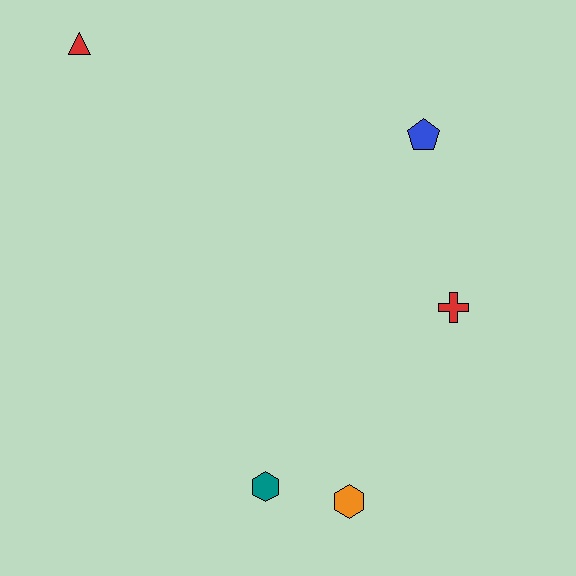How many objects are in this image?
There are 5 objects.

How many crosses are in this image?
There is 1 cross.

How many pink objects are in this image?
There are no pink objects.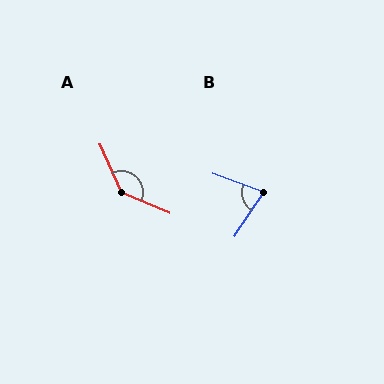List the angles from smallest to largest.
B (77°), A (137°).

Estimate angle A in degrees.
Approximately 137 degrees.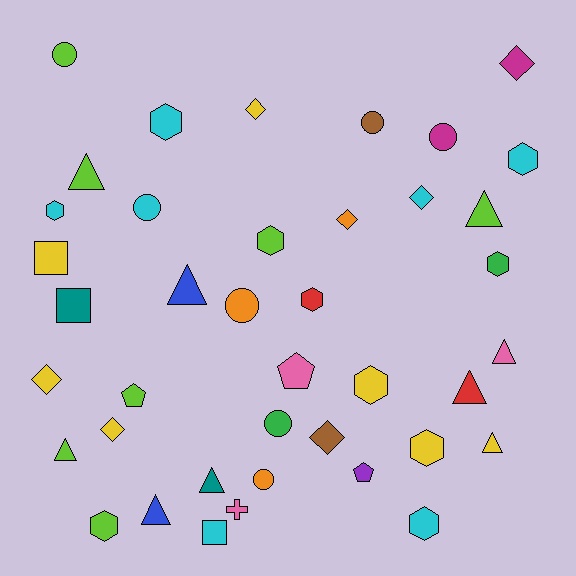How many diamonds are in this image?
There are 7 diamonds.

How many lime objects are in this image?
There are 7 lime objects.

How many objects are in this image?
There are 40 objects.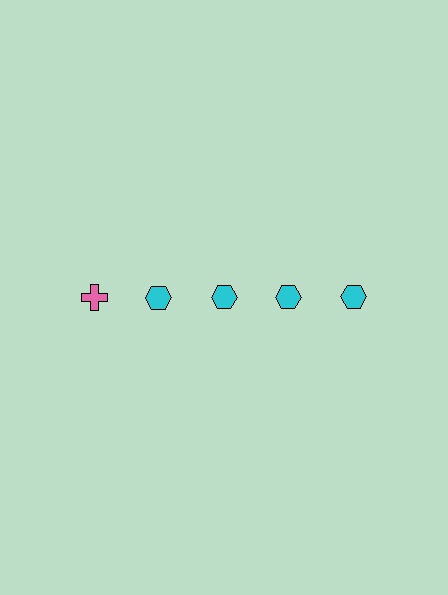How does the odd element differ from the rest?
It differs in both color (pink instead of cyan) and shape (cross instead of hexagon).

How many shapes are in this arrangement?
There are 5 shapes arranged in a grid pattern.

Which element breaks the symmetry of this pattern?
The pink cross in the top row, leftmost column breaks the symmetry. All other shapes are cyan hexagons.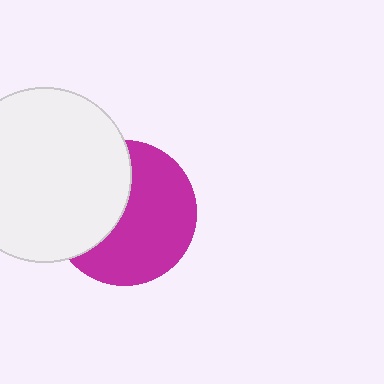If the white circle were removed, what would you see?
You would see the complete magenta circle.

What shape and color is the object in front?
The object in front is a white circle.